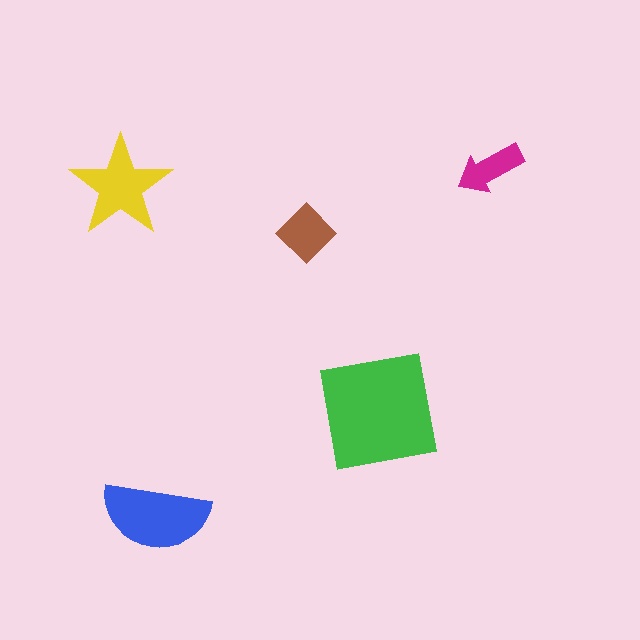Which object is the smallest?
The magenta arrow.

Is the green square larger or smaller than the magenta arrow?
Larger.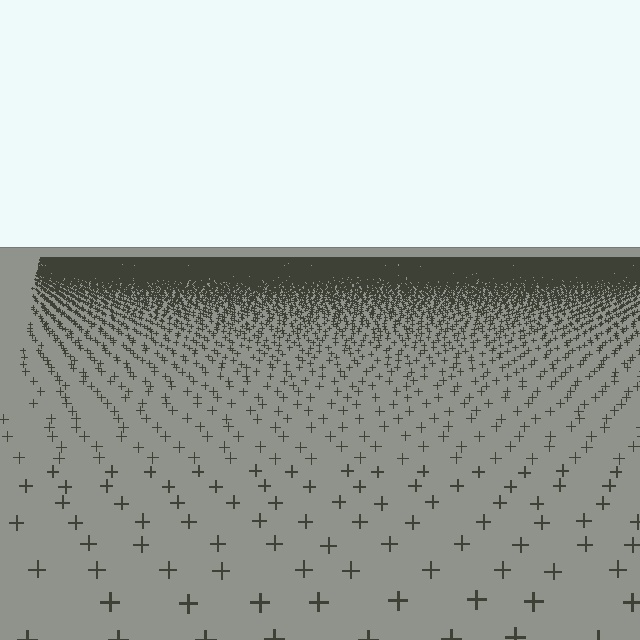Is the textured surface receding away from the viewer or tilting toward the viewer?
The surface is receding away from the viewer. Texture elements get smaller and denser toward the top.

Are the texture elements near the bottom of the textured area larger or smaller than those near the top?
Larger. Near the bottom, elements are closer to the viewer and appear at a bigger on-screen size.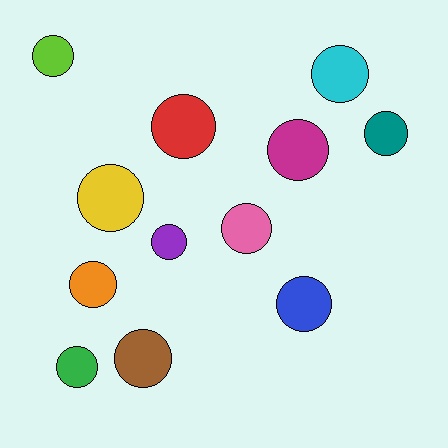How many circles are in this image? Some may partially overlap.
There are 12 circles.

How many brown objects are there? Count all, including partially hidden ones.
There is 1 brown object.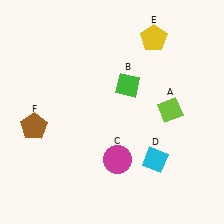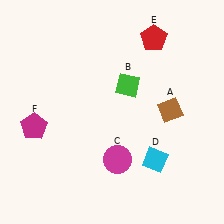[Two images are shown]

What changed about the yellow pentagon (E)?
In Image 1, E is yellow. In Image 2, it changed to red.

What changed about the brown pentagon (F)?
In Image 1, F is brown. In Image 2, it changed to magenta.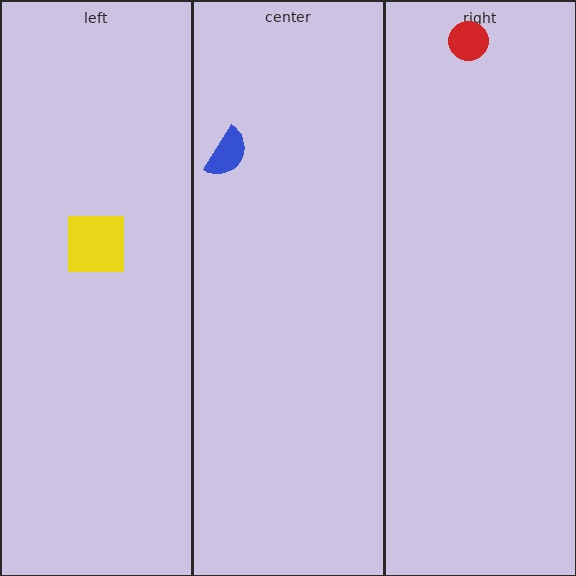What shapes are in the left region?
The yellow square.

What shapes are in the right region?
The red circle.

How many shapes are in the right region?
1.